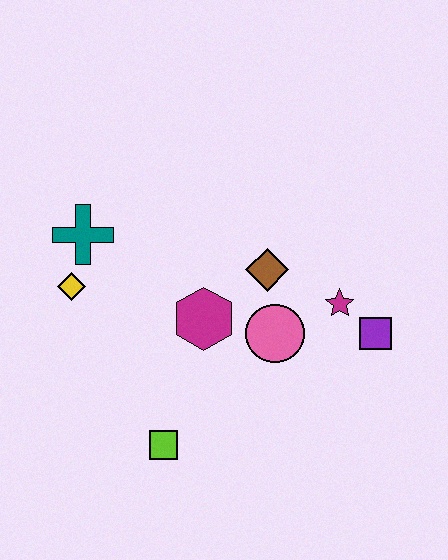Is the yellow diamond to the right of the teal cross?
No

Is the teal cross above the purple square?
Yes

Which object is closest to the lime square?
The magenta hexagon is closest to the lime square.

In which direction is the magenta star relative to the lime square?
The magenta star is to the right of the lime square.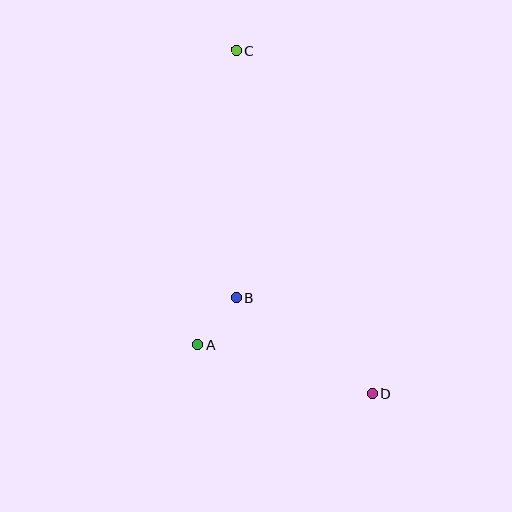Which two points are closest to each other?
Points A and B are closest to each other.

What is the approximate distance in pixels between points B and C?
The distance between B and C is approximately 247 pixels.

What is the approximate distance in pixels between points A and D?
The distance between A and D is approximately 181 pixels.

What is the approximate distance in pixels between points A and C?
The distance between A and C is approximately 297 pixels.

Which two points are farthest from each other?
Points C and D are farthest from each other.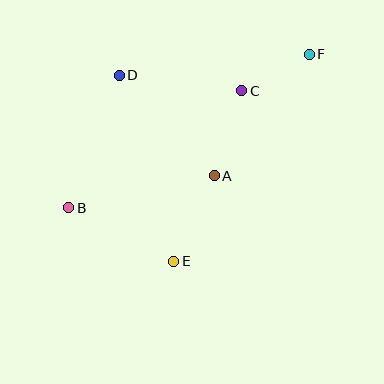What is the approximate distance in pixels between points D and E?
The distance between D and E is approximately 194 pixels.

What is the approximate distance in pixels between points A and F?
The distance between A and F is approximately 154 pixels.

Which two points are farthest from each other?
Points B and F are farthest from each other.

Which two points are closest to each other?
Points C and F are closest to each other.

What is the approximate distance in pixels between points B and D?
The distance between B and D is approximately 142 pixels.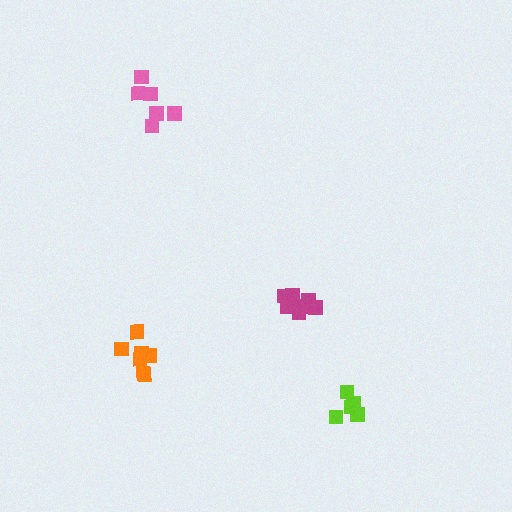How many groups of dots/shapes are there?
There are 4 groups.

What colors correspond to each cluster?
The clusters are colored: pink, magenta, orange, lime.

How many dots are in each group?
Group 1: 6 dots, Group 2: 8 dots, Group 3: 7 dots, Group 4: 5 dots (26 total).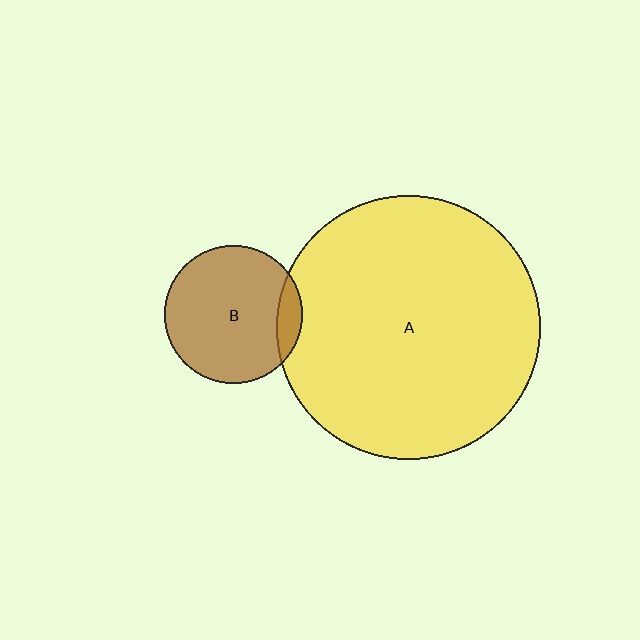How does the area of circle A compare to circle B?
Approximately 3.7 times.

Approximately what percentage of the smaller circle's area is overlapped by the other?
Approximately 10%.